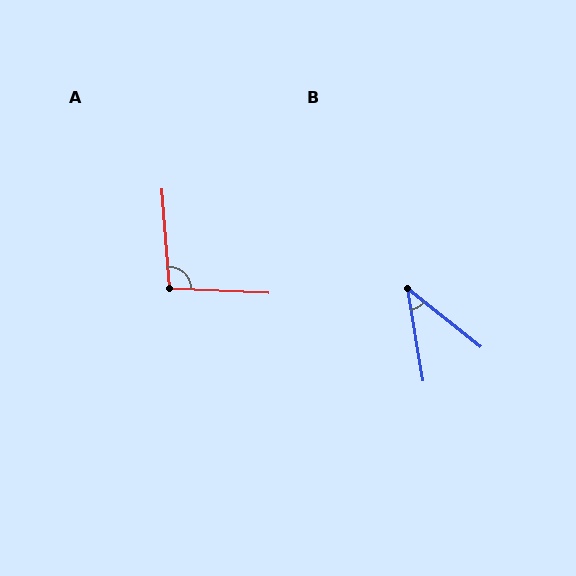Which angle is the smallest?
B, at approximately 42 degrees.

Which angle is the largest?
A, at approximately 97 degrees.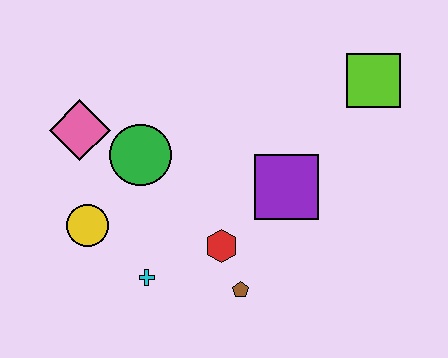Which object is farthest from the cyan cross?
The lime square is farthest from the cyan cross.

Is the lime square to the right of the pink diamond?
Yes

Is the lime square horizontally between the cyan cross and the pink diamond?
No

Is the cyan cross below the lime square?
Yes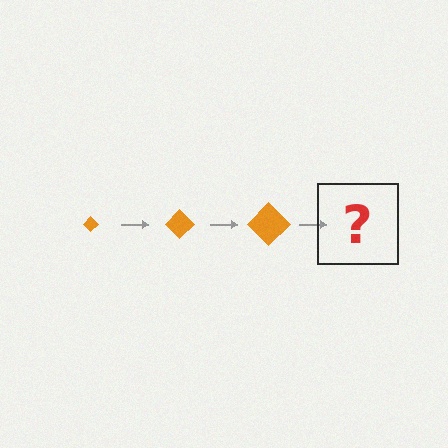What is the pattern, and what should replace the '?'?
The pattern is that the diamond gets progressively larger each step. The '?' should be an orange diamond, larger than the previous one.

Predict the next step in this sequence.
The next step is an orange diamond, larger than the previous one.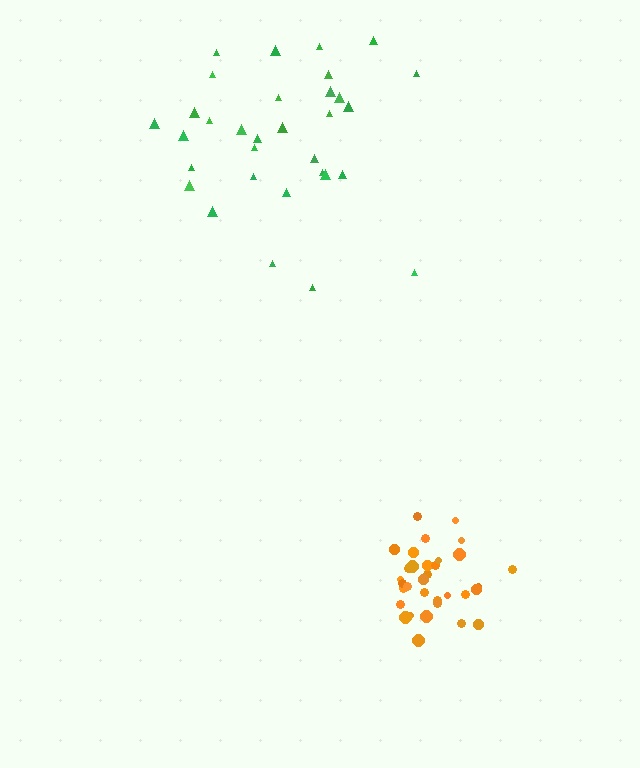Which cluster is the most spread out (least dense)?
Green.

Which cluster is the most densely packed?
Orange.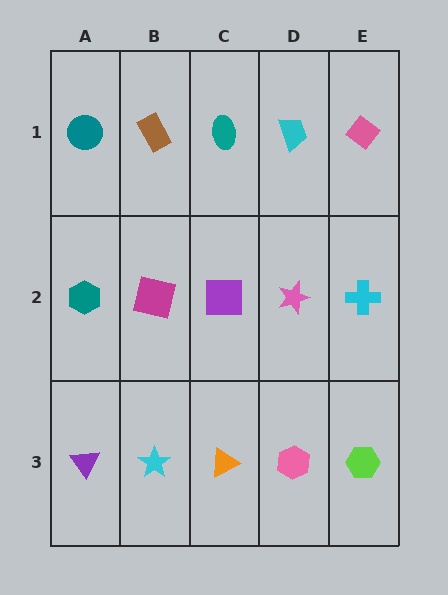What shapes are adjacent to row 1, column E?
A cyan cross (row 2, column E), a cyan trapezoid (row 1, column D).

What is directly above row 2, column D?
A cyan trapezoid.